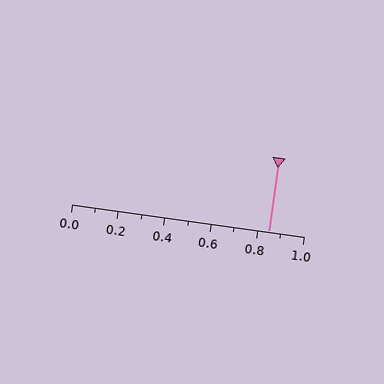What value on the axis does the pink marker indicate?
The marker indicates approximately 0.85.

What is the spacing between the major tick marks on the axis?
The major ticks are spaced 0.2 apart.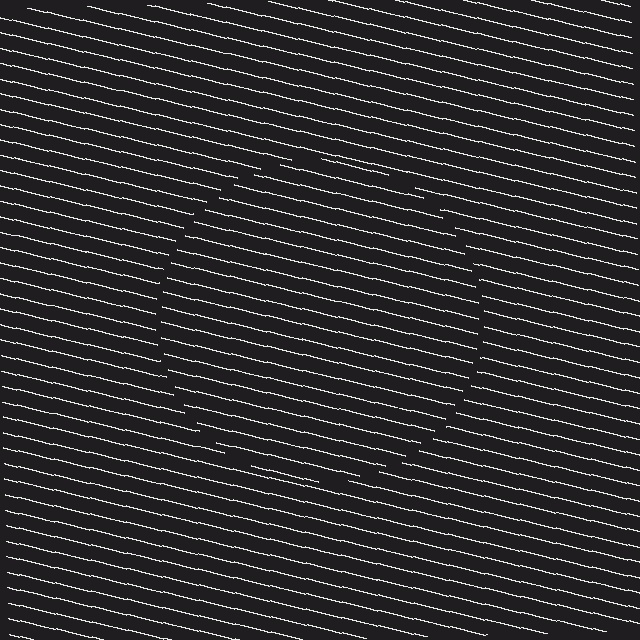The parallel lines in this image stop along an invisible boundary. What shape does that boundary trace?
An illusory circle. The interior of the shape contains the same grating, shifted by half a period — the contour is defined by the phase discontinuity where line-ends from the inner and outer gratings abut.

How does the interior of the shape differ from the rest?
The interior of the shape contains the same grating, shifted by half a period — the contour is defined by the phase discontinuity where line-ends from the inner and outer gratings abut.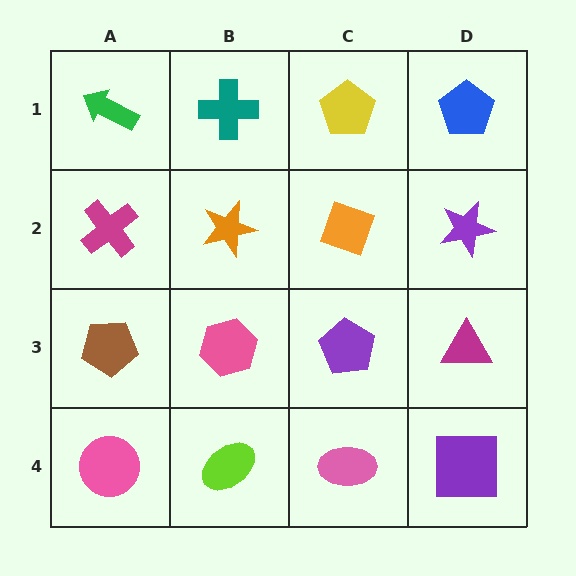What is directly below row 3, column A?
A pink circle.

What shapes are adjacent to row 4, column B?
A pink hexagon (row 3, column B), a pink circle (row 4, column A), a pink ellipse (row 4, column C).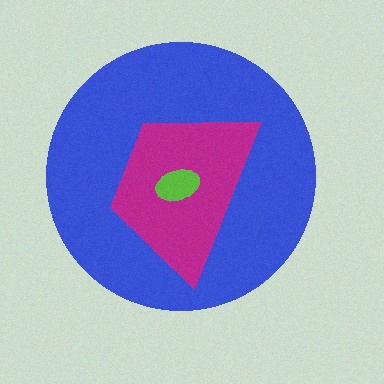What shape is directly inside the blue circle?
The magenta trapezoid.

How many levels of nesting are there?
3.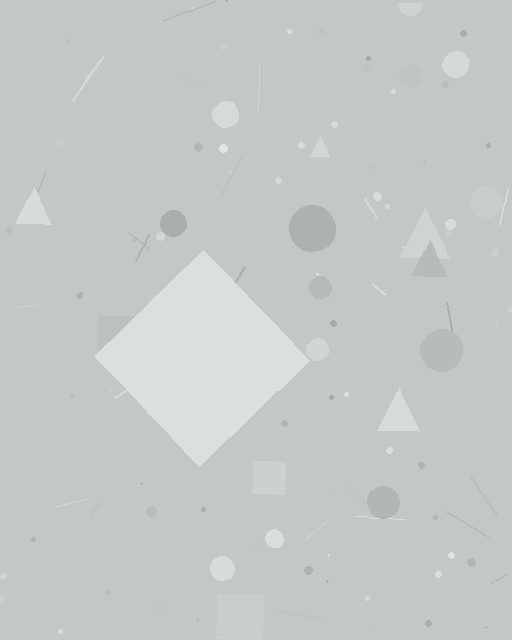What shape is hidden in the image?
A diamond is hidden in the image.